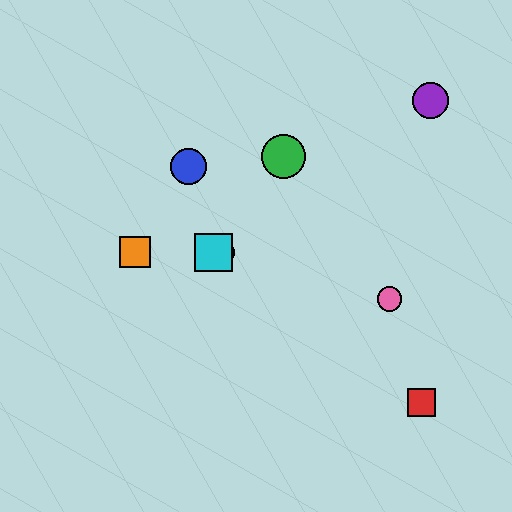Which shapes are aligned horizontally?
The yellow circle, the orange square, the cyan square are aligned horizontally.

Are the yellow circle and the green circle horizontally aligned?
No, the yellow circle is at y≈252 and the green circle is at y≈157.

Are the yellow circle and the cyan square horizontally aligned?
Yes, both are at y≈252.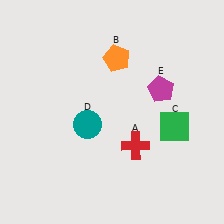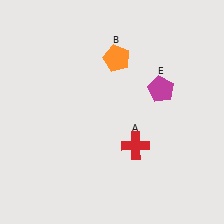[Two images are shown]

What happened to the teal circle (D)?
The teal circle (D) was removed in Image 2. It was in the bottom-left area of Image 1.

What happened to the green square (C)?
The green square (C) was removed in Image 2. It was in the bottom-right area of Image 1.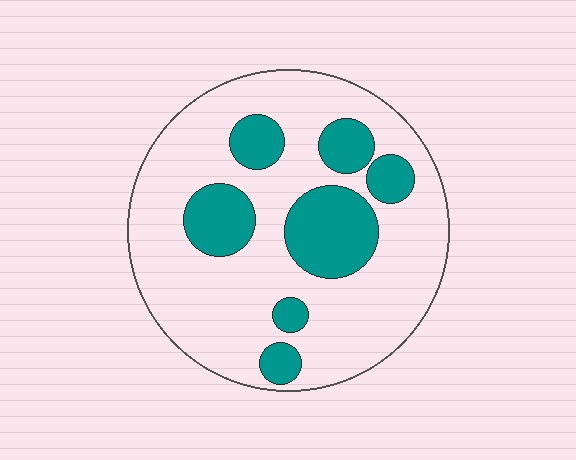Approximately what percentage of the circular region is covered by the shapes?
Approximately 25%.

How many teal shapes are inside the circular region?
7.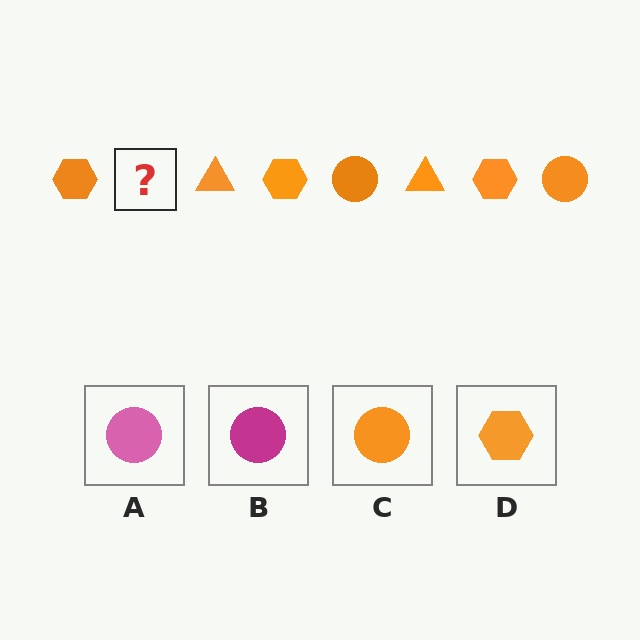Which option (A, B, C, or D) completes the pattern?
C.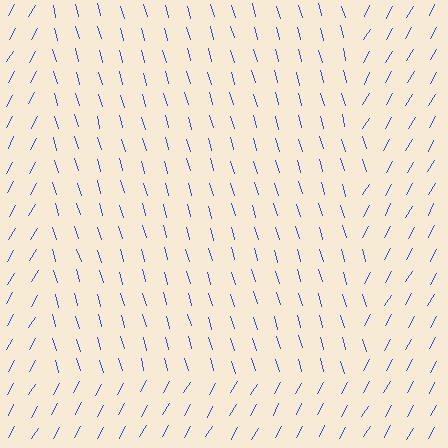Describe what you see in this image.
The image is filled with small blue line segments. A rectangle region in the image has lines oriented differently from the surrounding lines, creating a visible texture boundary.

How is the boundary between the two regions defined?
The boundary is defined purely by a change in line orientation (approximately 45 degrees difference). All lines are the same color and thickness.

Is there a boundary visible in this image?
Yes, there is a texture boundary formed by a change in line orientation.